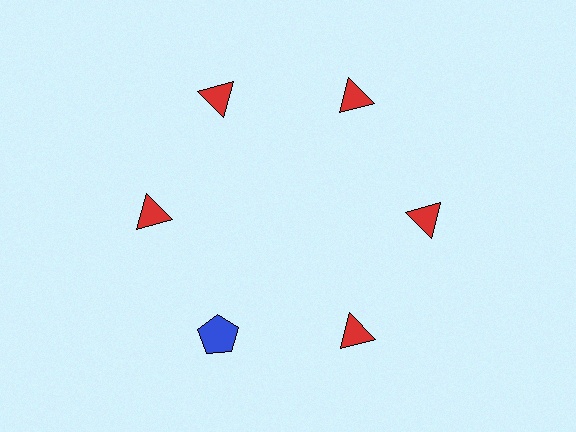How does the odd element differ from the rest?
It differs in both color (blue instead of red) and shape (pentagon instead of triangle).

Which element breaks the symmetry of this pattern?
The blue pentagon at roughly the 7 o'clock position breaks the symmetry. All other shapes are red triangles.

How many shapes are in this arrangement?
There are 6 shapes arranged in a ring pattern.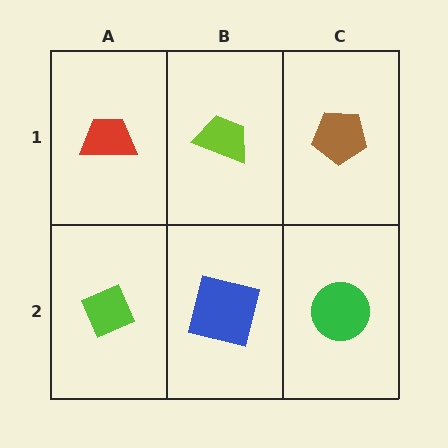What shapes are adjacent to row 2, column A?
A red trapezoid (row 1, column A), a blue square (row 2, column B).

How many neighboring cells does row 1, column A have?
2.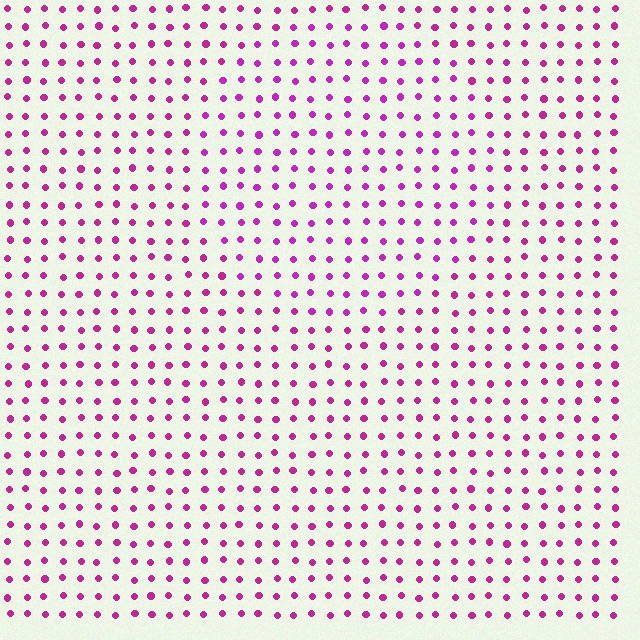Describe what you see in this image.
The image is filled with small magenta elements in a uniform arrangement. A circle-shaped region is visible where the elements are tinted to a slightly different hue, forming a subtle color boundary.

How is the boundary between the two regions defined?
The boundary is defined purely by a slight shift in hue (about 16 degrees). Spacing, size, and orientation are identical on both sides.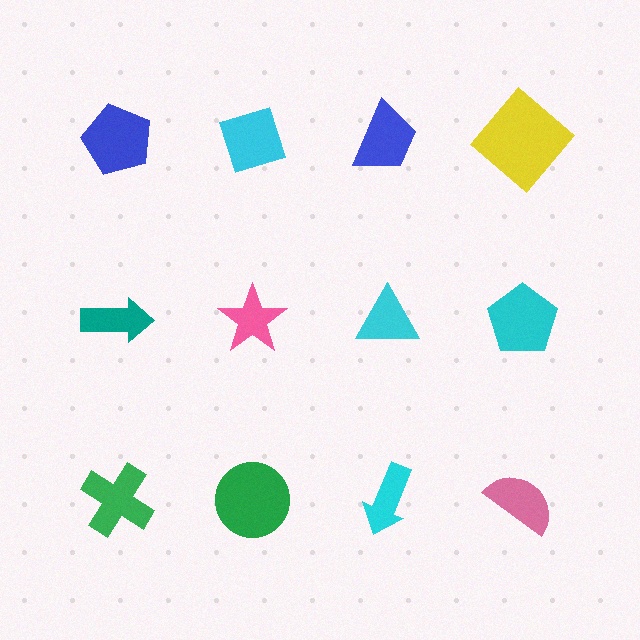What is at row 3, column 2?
A green circle.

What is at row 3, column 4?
A pink semicircle.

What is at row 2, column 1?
A teal arrow.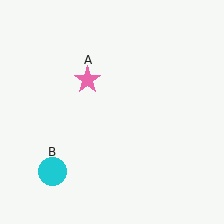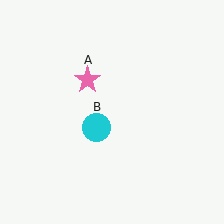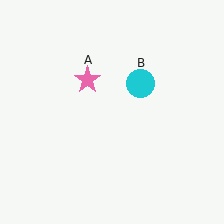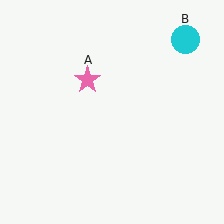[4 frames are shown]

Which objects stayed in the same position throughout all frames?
Pink star (object A) remained stationary.